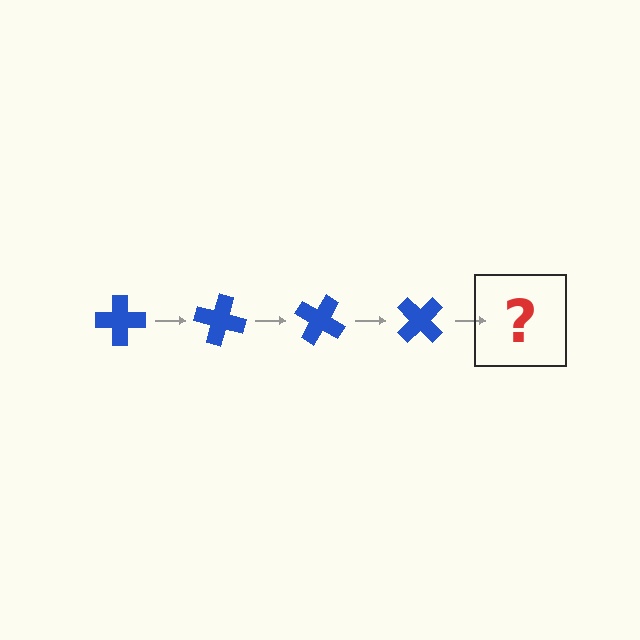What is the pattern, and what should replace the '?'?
The pattern is that the cross rotates 15 degrees each step. The '?' should be a blue cross rotated 60 degrees.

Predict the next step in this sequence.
The next step is a blue cross rotated 60 degrees.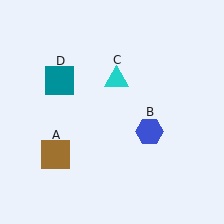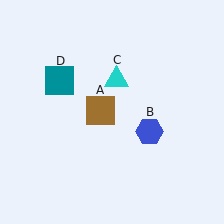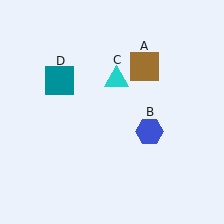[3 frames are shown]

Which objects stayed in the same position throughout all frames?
Blue hexagon (object B) and cyan triangle (object C) and teal square (object D) remained stationary.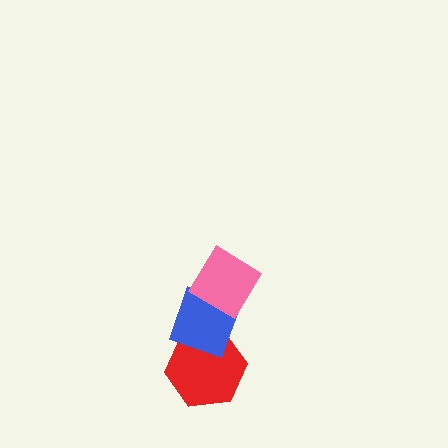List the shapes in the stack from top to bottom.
From top to bottom: the pink diamond, the blue diamond, the red hexagon.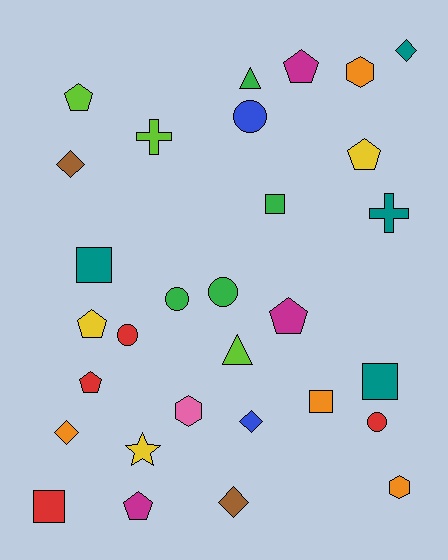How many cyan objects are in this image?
There are no cyan objects.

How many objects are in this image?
There are 30 objects.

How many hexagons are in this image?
There are 3 hexagons.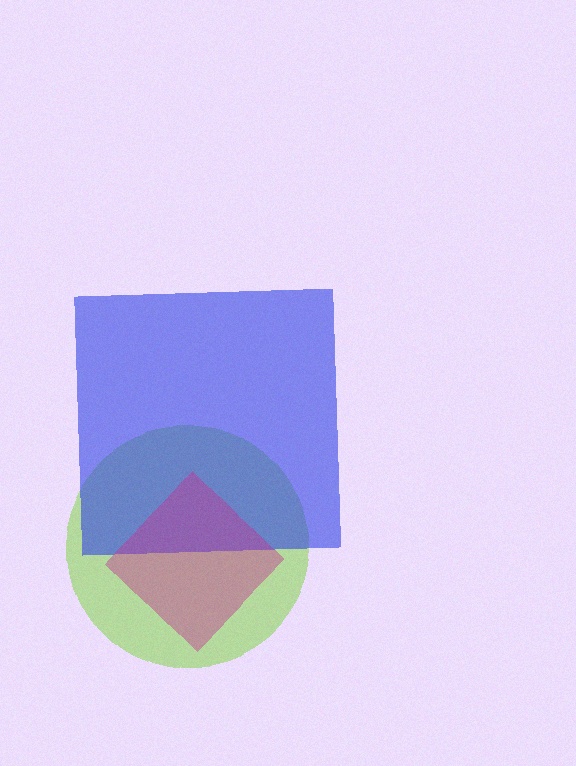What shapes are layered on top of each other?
The layered shapes are: a lime circle, a blue square, a magenta diamond.